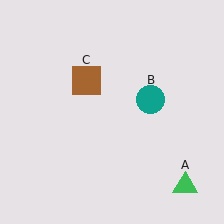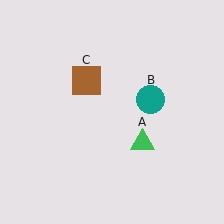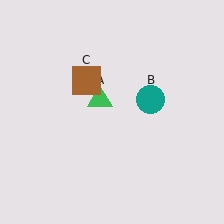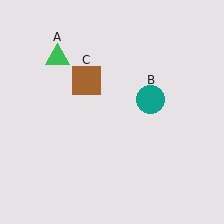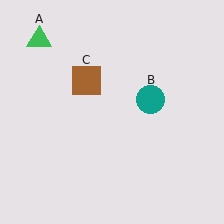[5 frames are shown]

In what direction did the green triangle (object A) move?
The green triangle (object A) moved up and to the left.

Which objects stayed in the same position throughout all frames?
Teal circle (object B) and brown square (object C) remained stationary.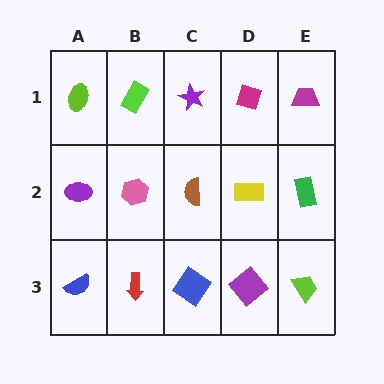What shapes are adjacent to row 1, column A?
A purple ellipse (row 2, column A), a lime rectangle (row 1, column B).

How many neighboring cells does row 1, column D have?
3.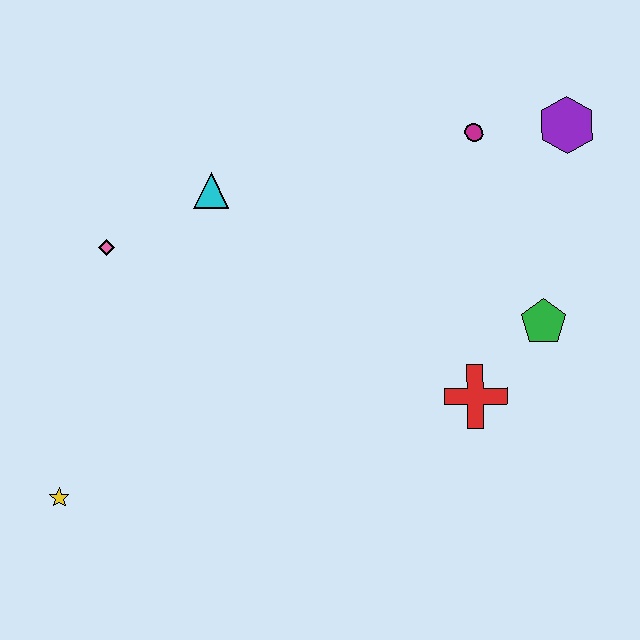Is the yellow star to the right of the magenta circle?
No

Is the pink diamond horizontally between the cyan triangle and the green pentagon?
No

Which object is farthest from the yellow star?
The purple hexagon is farthest from the yellow star.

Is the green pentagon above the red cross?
Yes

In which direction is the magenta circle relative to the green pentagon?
The magenta circle is above the green pentagon.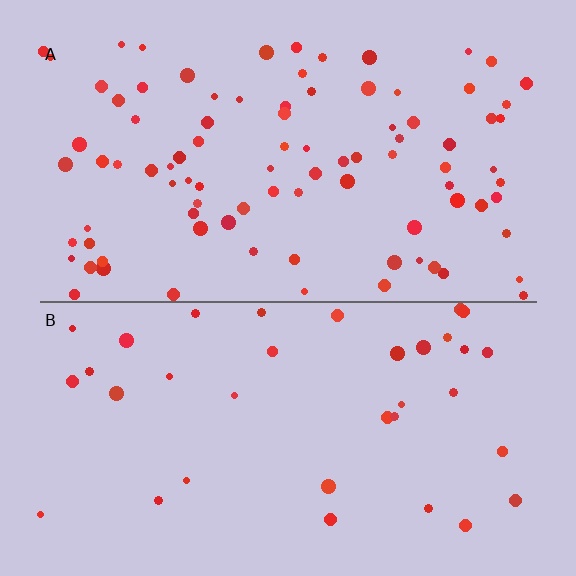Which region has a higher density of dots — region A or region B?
A (the top).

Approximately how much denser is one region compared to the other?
Approximately 2.5× — region A over region B.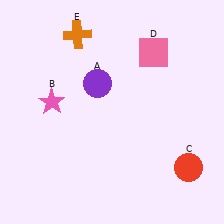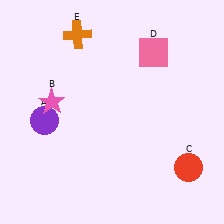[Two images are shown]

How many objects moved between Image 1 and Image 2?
1 object moved between the two images.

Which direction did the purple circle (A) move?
The purple circle (A) moved left.